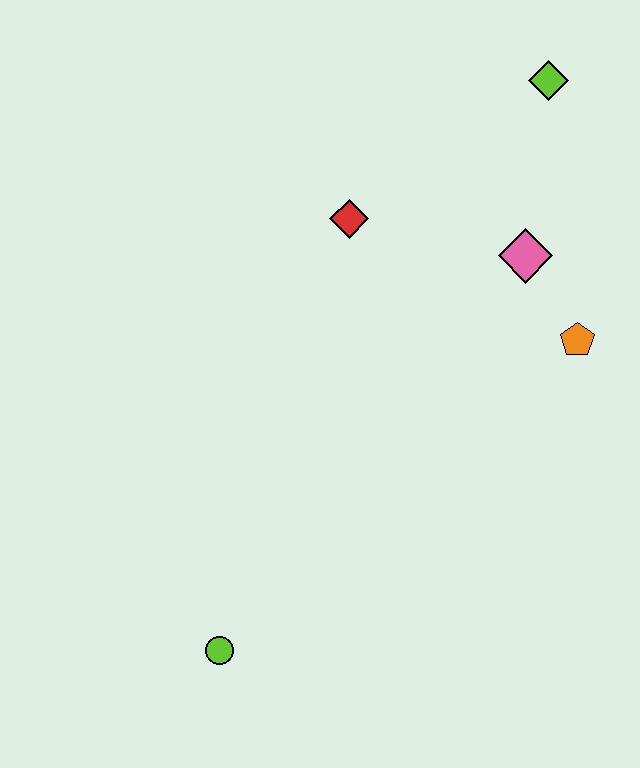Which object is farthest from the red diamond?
The lime circle is farthest from the red diamond.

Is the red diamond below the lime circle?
No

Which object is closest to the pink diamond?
The orange pentagon is closest to the pink diamond.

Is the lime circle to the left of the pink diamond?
Yes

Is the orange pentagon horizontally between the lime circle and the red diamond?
No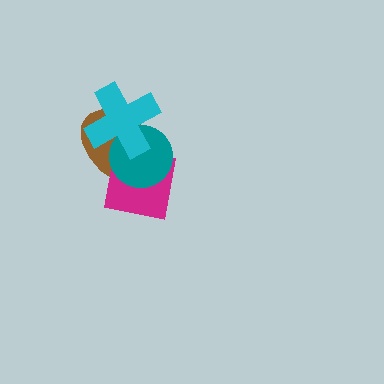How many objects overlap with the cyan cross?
3 objects overlap with the cyan cross.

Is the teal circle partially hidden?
Yes, it is partially covered by another shape.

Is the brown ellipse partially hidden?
Yes, it is partially covered by another shape.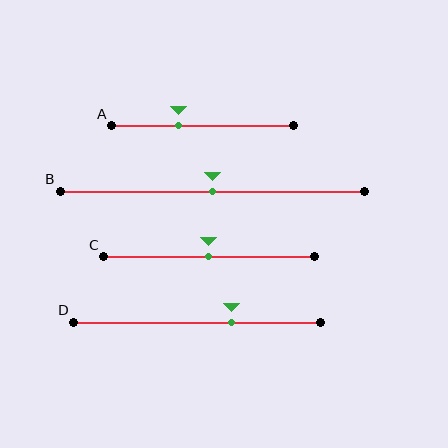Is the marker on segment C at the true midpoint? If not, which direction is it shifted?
Yes, the marker on segment C is at the true midpoint.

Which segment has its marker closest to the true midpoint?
Segment B has its marker closest to the true midpoint.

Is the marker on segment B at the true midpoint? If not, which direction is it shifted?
Yes, the marker on segment B is at the true midpoint.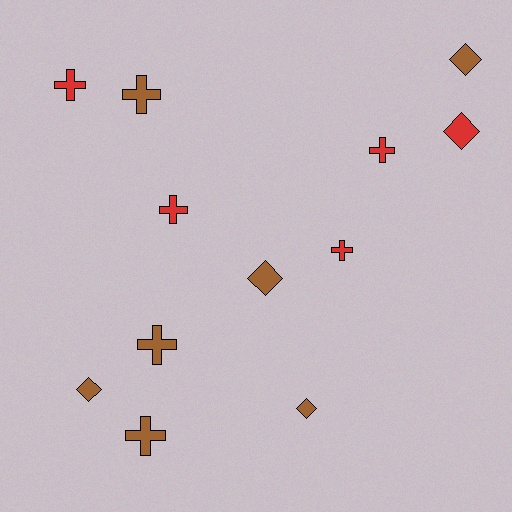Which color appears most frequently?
Brown, with 7 objects.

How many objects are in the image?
There are 12 objects.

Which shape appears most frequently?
Cross, with 7 objects.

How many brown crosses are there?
There are 3 brown crosses.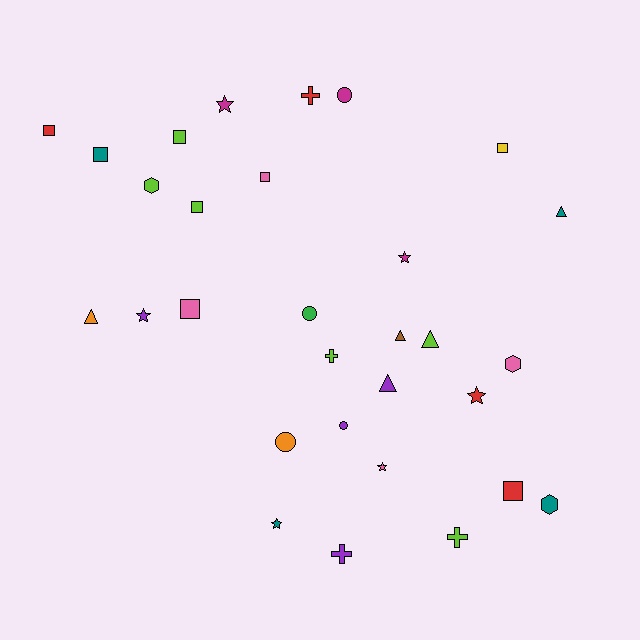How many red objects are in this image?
There are 4 red objects.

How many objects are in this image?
There are 30 objects.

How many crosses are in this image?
There are 4 crosses.